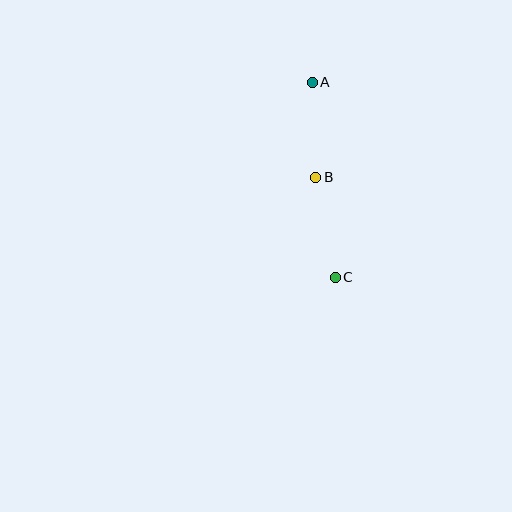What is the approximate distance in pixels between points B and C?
The distance between B and C is approximately 102 pixels.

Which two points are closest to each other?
Points A and B are closest to each other.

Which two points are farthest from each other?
Points A and C are farthest from each other.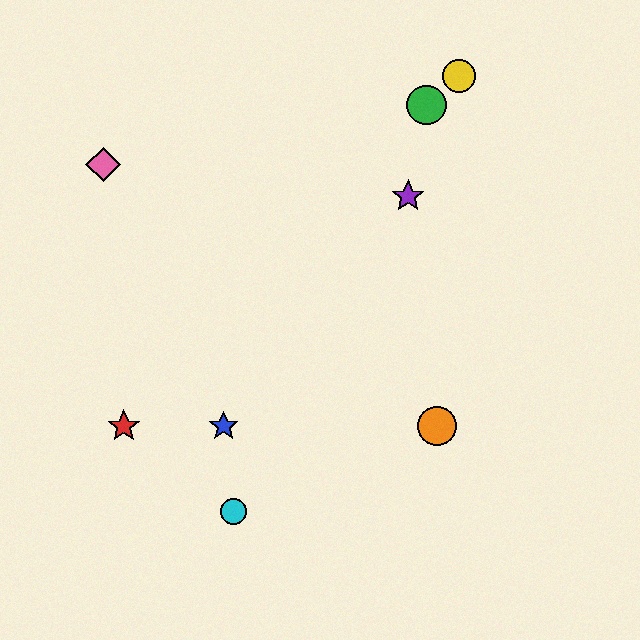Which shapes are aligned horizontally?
The red star, the blue star, the orange circle are aligned horizontally.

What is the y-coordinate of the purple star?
The purple star is at y≈196.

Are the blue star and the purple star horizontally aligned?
No, the blue star is at y≈426 and the purple star is at y≈196.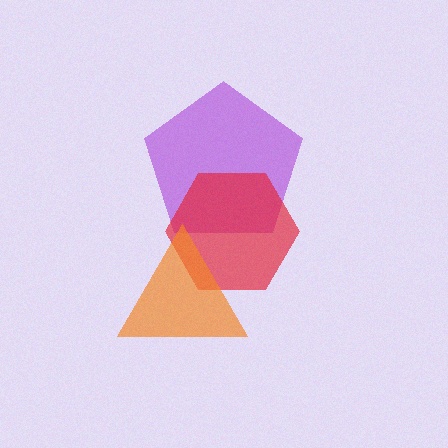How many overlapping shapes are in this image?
There are 3 overlapping shapes in the image.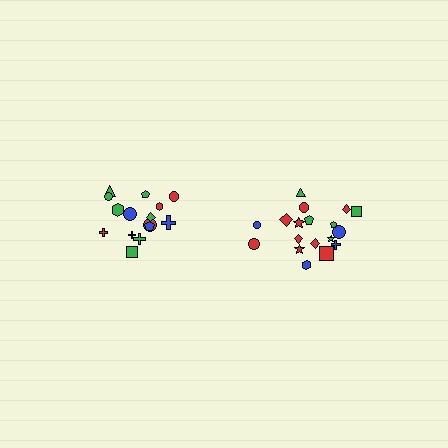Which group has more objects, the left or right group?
The right group.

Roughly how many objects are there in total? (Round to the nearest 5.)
Roughly 35 objects in total.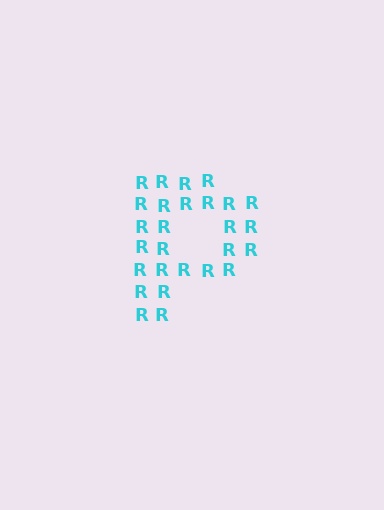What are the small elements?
The small elements are letter R's.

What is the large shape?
The large shape is the letter P.